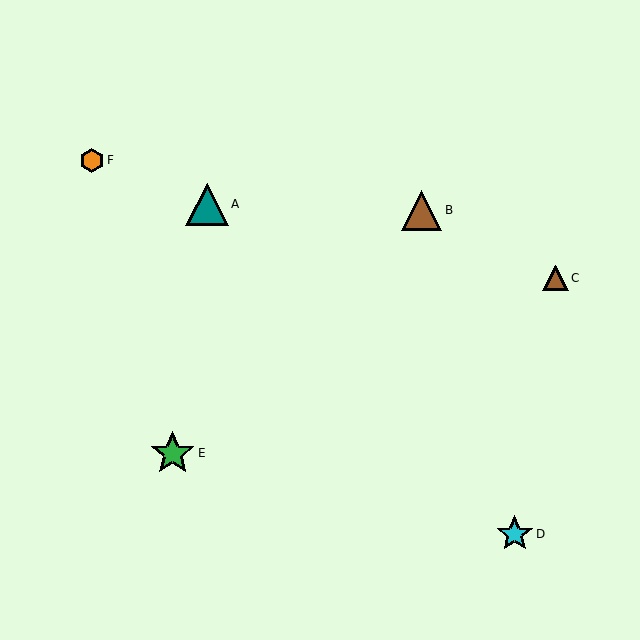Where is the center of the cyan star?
The center of the cyan star is at (515, 534).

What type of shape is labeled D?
Shape D is a cyan star.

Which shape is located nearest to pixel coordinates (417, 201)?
The brown triangle (labeled B) at (422, 210) is nearest to that location.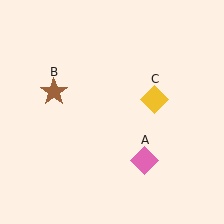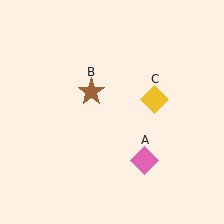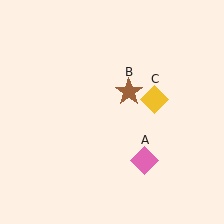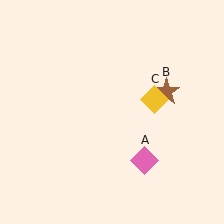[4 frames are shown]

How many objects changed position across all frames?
1 object changed position: brown star (object B).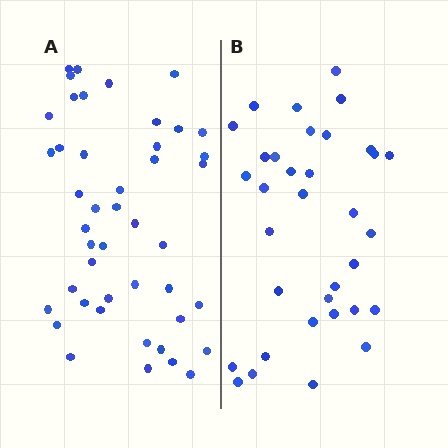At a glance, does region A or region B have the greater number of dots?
Region A (the left region) has more dots.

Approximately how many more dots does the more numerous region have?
Region A has roughly 12 or so more dots than region B.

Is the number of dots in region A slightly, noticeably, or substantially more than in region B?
Region A has noticeably more, but not dramatically so. The ratio is roughly 1.3 to 1.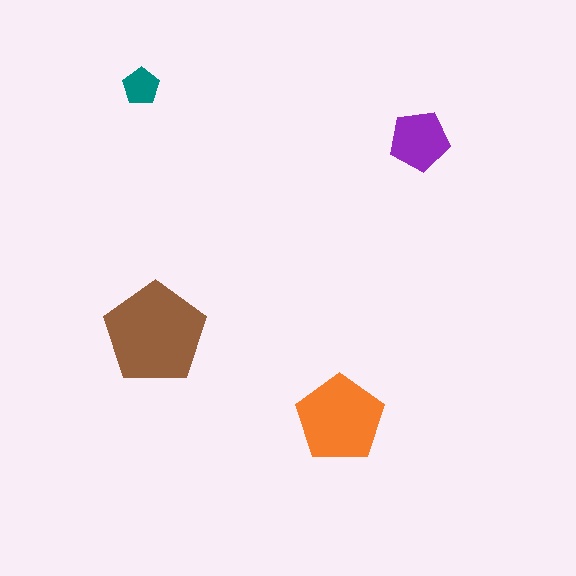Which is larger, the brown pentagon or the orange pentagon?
The brown one.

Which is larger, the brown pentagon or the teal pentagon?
The brown one.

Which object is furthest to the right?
The purple pentagon is rightmost.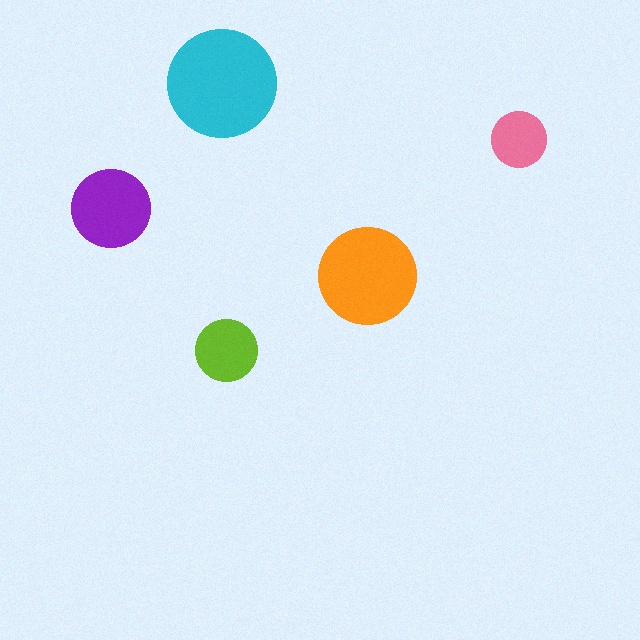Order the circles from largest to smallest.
the cyan one, the orange one, the purple one, the lime one, the pink one.